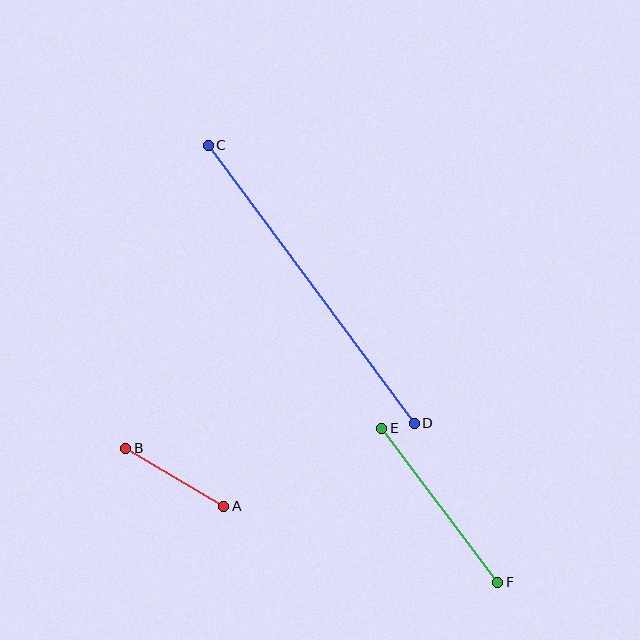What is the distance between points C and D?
The distance is approximately 346 pixels.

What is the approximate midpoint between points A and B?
The midpoint is at approximately (175, 477) pixels.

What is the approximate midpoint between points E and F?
The midpoint is at approximately (440, 505) pixels.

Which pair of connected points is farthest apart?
Points C and D are farthest apart.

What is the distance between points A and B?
The distance is approximately 114 pixels.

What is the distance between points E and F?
The distance is approximately 193 pixels.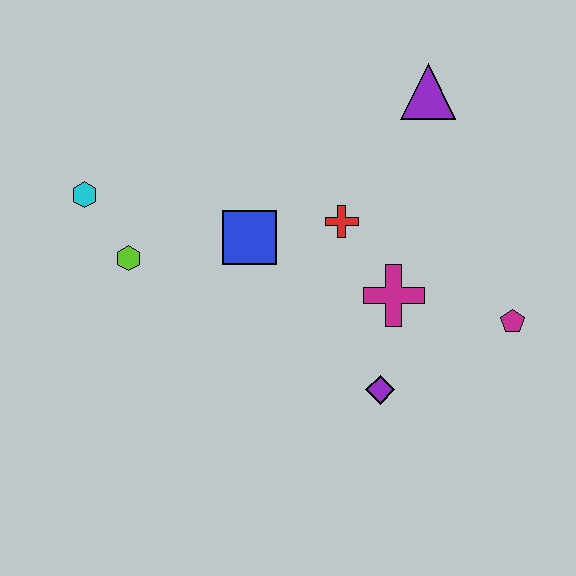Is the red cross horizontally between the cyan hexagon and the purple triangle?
Yes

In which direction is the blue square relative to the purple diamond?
The blue square is above the purple diamond.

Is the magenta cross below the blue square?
Yes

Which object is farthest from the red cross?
The cyan hexagon is farthest from the red cross.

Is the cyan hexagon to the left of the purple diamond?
Yes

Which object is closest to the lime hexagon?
The cyan hexagon is closest to the lime hexagon.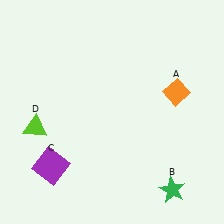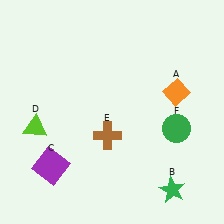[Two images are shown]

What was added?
A brown cross (E), a green circle (F) were added in Image 2.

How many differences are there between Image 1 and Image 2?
There are 2 differences between the two images.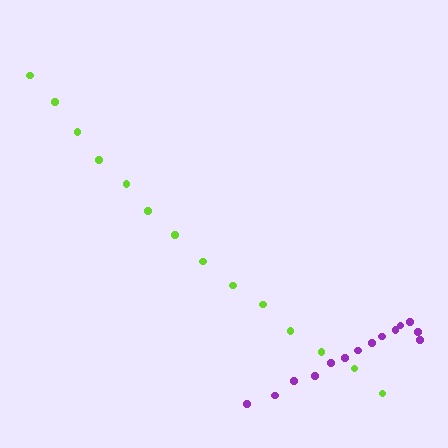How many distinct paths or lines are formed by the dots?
There are 2 distinct paths.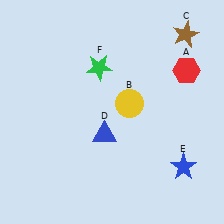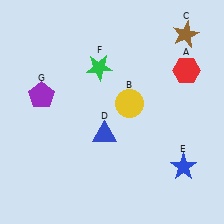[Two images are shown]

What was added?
A purple pentagon (G) was added in Image 2.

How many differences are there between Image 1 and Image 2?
There is 1 difference between the two images.